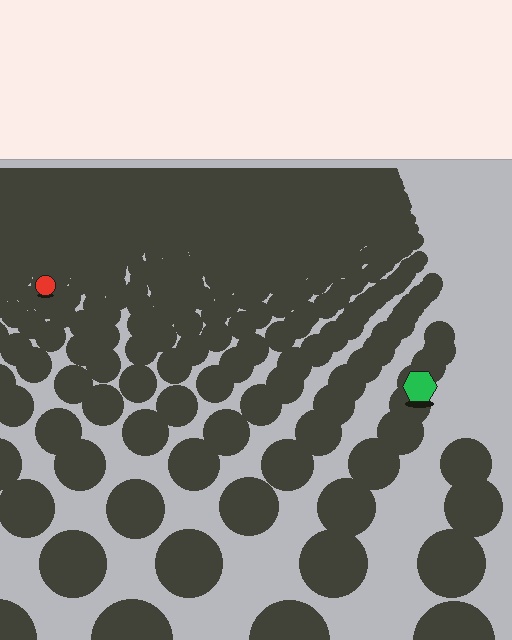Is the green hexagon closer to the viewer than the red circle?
Yes. The green hexagon is closer — you can tell from the texture gradient: the ground texture is coarser near it.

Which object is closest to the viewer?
The green hexagon is closest. The texture marks near it are larger and more spread out.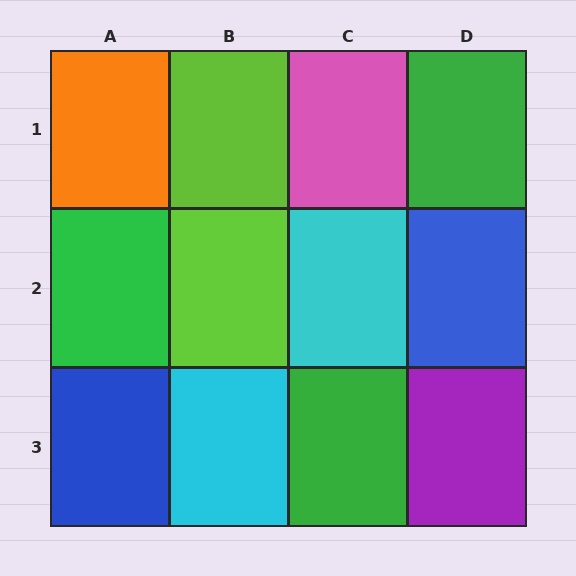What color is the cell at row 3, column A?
Blue.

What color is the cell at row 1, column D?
Green.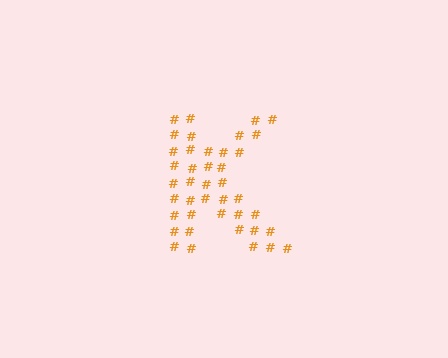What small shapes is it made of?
It is made of small hash symbols.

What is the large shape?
The large shape is the letter K.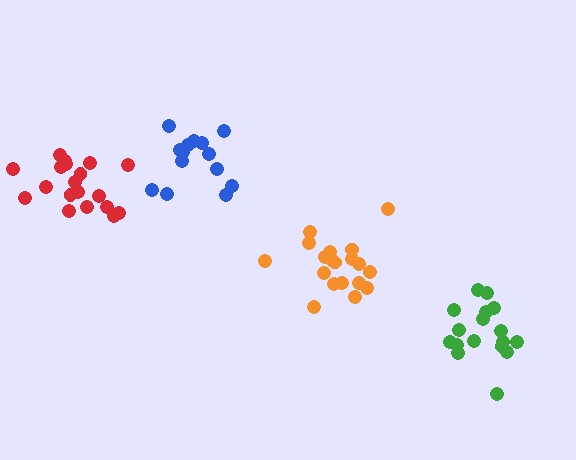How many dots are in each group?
Group 1: 19 dots, Group 2: 19 dots, Group 3: 14 dots, Group 4: 17 dots (69 total).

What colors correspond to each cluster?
The clusters are colored: red, orange, blue, green.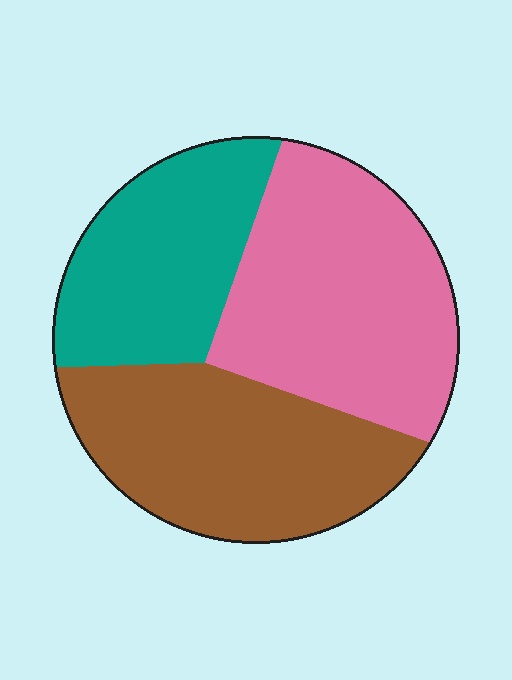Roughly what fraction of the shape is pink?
Pink takes up between a third and a half of the shape.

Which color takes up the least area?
Teal, at roughly 25%.